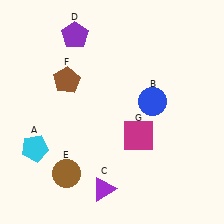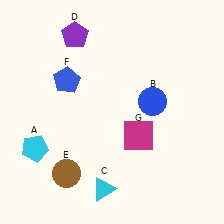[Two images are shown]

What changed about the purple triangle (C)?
In Image 1, C is purple. In Image 2, it changed to cyan.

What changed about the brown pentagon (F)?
In Image 1, F is brown. In Image 2, it changed to blue.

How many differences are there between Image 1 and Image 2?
There are 2 differences between the two images.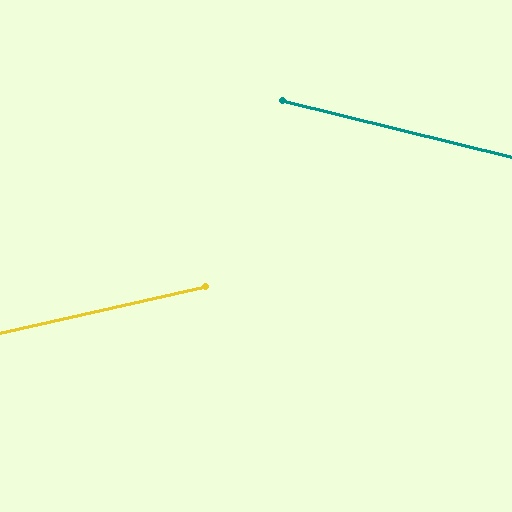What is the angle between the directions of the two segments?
Approximately 27 degrees.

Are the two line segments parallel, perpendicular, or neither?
Neither parallel nor perpendicular — they differ by about 27°.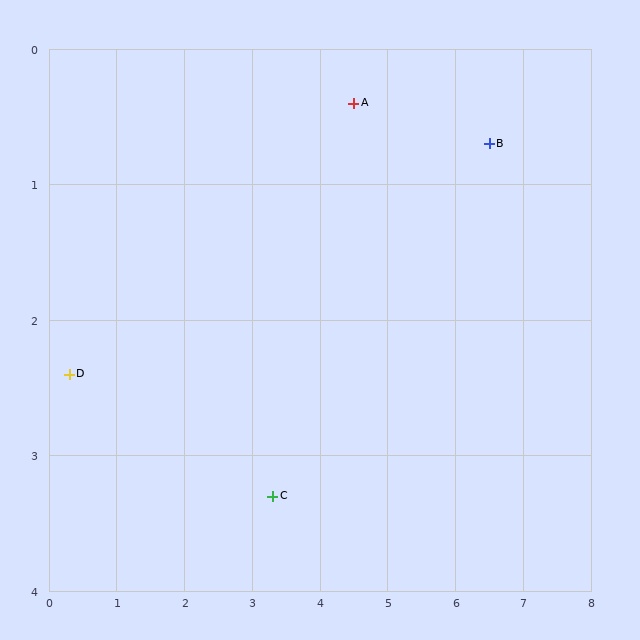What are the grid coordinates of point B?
Point B is at approximately (6.5, 0.7).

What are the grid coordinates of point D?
Point D is at approximately (0.3, 2.4).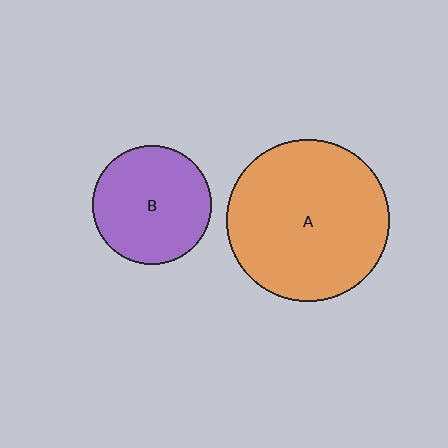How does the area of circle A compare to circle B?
Approximately 1.9 times.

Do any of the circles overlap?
No, none of the circles overlap.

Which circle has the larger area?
Circle A (orange).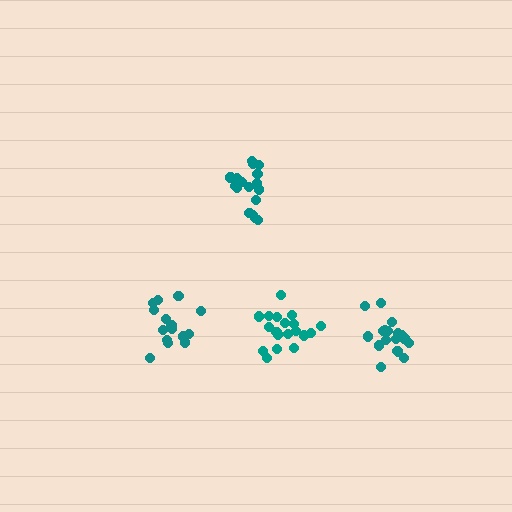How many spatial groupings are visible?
There are 4 spatial groupings.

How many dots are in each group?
Group 1: 18 dots, Group 2: 15 dots, Group 3: 18 dots, Group 4: 19 dots (70 total).